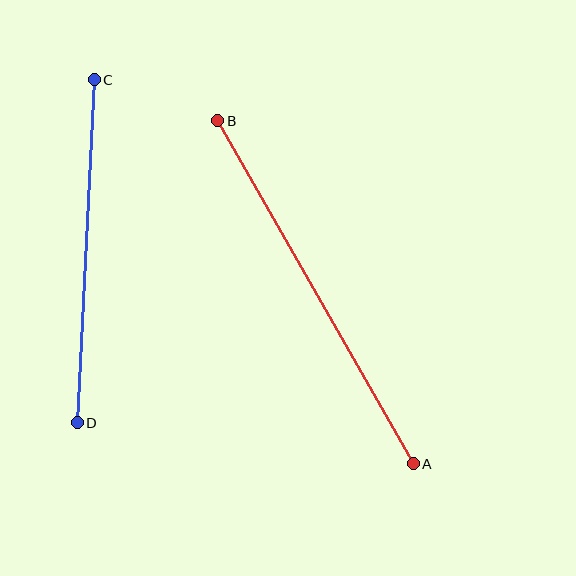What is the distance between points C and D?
The distance is approximately 344 pixels.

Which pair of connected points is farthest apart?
Points A and B are farthest apart.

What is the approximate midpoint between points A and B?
The midpoint is at approximately (316, 292) pixels.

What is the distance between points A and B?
The distance is approximately 395 pixels.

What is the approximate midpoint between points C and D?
The midpoint is at approximately (86, 251) pixels.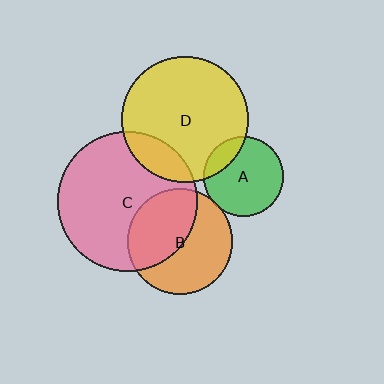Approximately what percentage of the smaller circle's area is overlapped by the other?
Approximately 15%.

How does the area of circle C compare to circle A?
Approximately 3.0 times.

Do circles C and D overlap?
Yes.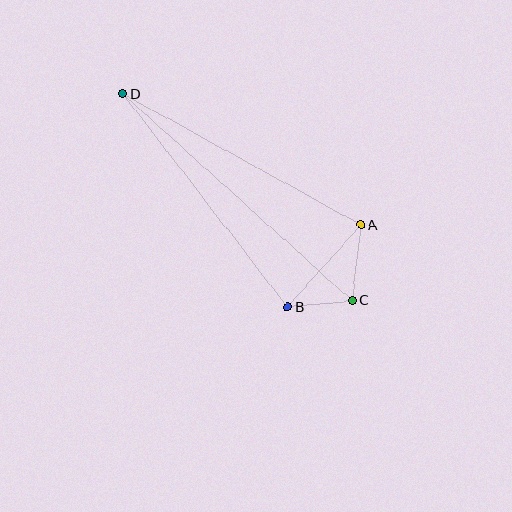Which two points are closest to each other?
Points B and C are closest to each other.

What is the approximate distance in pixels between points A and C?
The distance between A and C is approximately 76 pixels.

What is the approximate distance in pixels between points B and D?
The distance between B and D is approximately 270 pixels.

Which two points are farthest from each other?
Points C and D are farthest from each other.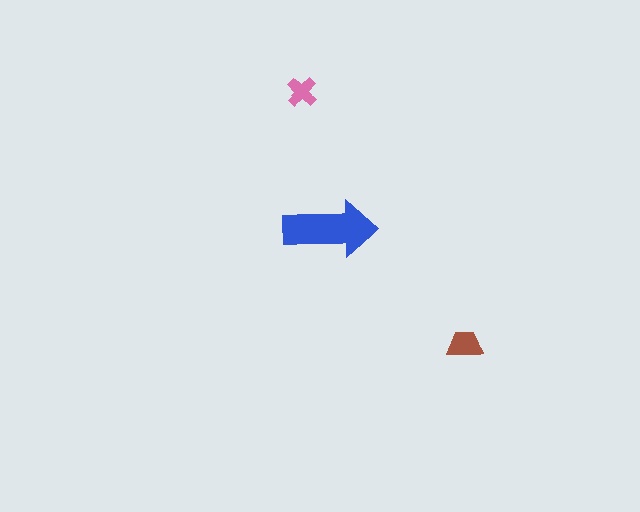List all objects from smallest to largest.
The pink cross, the brown trapezoid, the blue arrow.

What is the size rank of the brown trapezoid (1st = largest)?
2nd.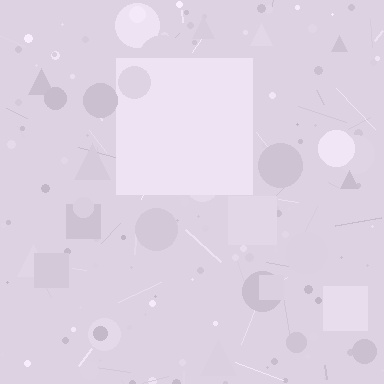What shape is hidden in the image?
A square is hidden in the image.